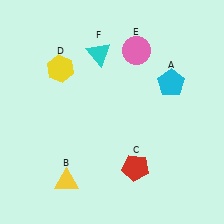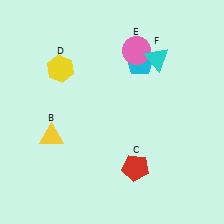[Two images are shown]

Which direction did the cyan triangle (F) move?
The cyan triangle (F) moved right.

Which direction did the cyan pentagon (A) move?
The cyan pentagon (A) moved left.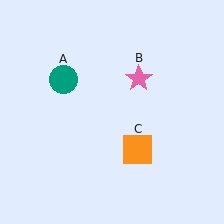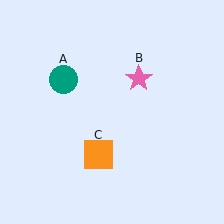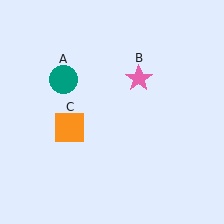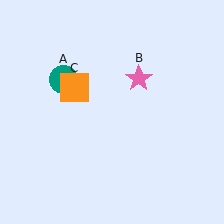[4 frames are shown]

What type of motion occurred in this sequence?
The orange square (object C) rotated clockwise around the center of the scene.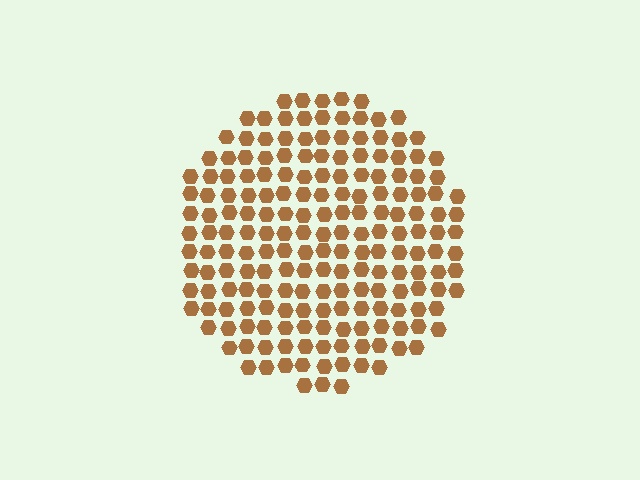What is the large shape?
The large shape is a circle.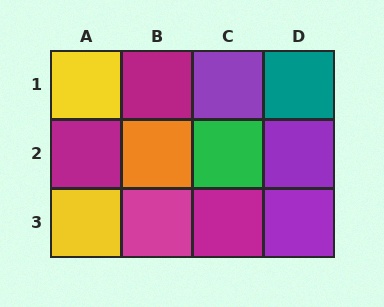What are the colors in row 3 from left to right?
Yellow, magenta, magenta, purple.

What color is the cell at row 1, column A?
Yellow.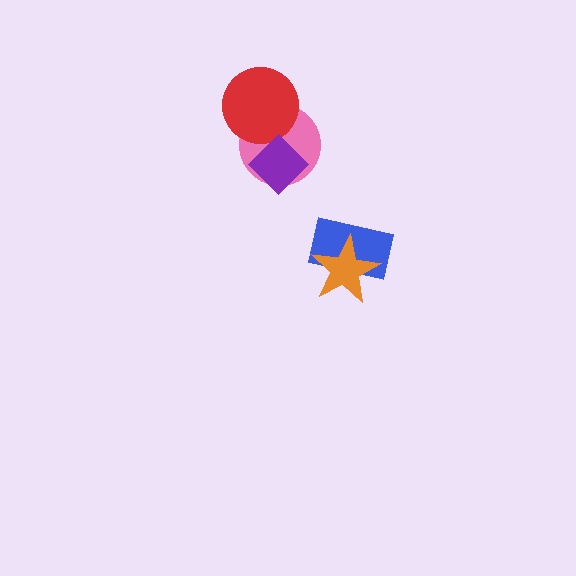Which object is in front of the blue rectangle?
The orange star is in front of the blue rectangle.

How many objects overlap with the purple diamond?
1 object overlaps with the purple diamond.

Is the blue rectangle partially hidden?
Yes, it is partially covered by another shape.